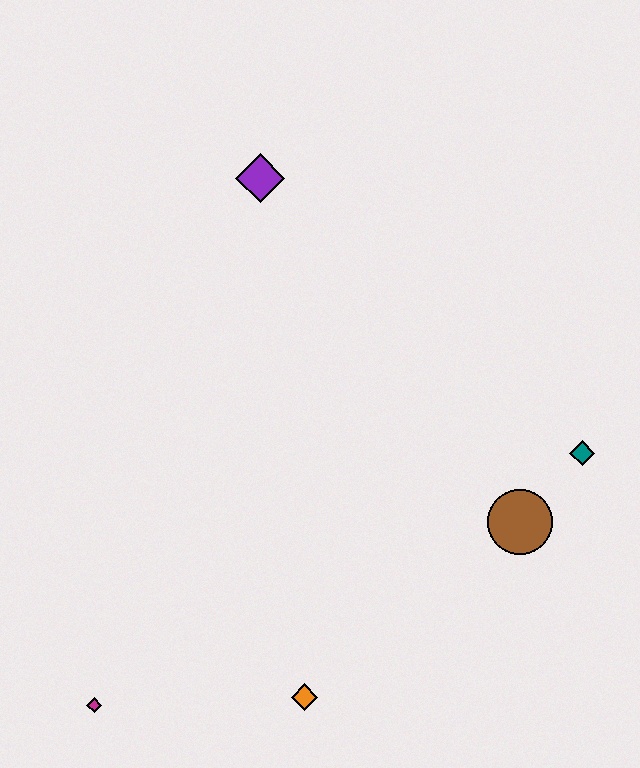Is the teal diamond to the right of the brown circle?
Yes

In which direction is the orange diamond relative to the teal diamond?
The orange diamond is to the left of the teal diamond.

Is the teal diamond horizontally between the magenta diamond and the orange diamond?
No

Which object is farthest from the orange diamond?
The purple diamond is farthest from the orange diamond.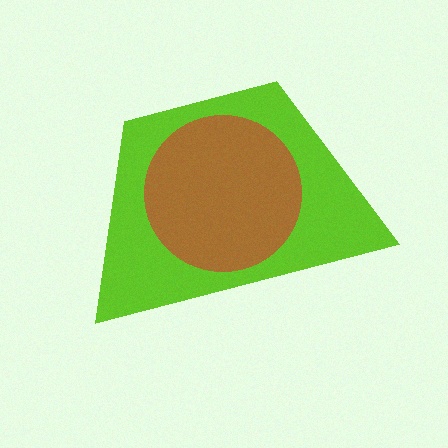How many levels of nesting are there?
2.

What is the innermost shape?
The brown circle.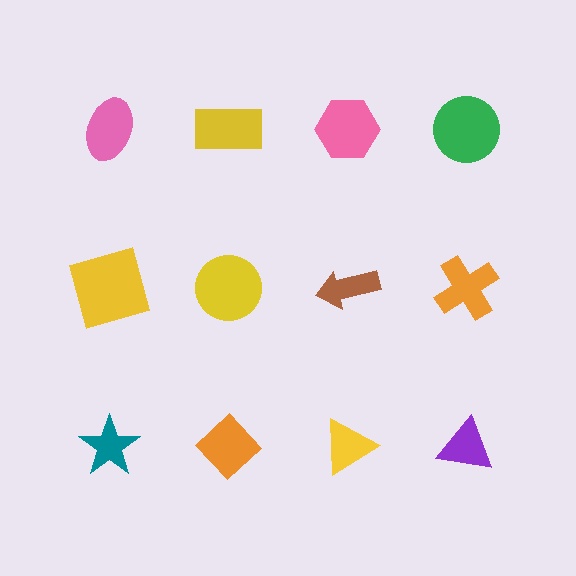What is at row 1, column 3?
A pink hexagon.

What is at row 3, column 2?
An orange diamond.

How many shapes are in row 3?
4 shapes.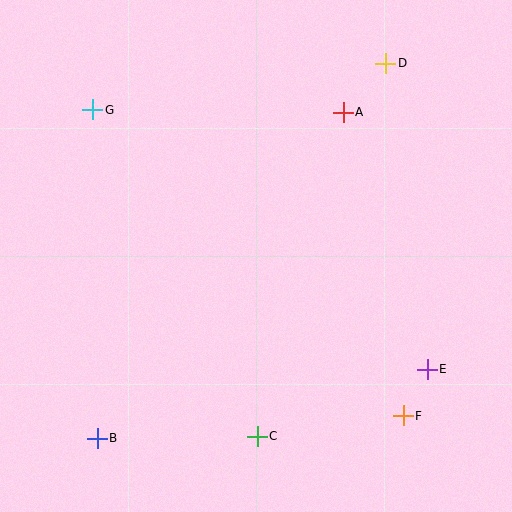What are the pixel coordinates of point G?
Point G is at (93, 110).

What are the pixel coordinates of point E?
Point E is at (427, 369).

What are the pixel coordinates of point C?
Point C is at (257, 436).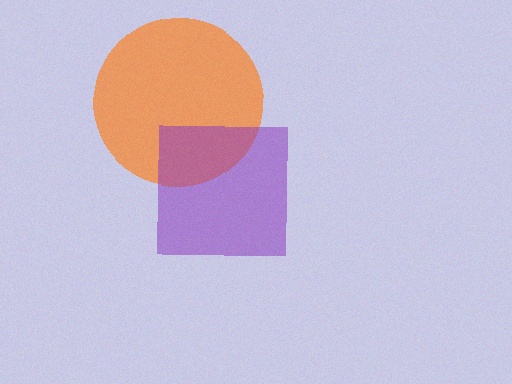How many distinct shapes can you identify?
There are 2 distinct shapes: an orange circle, a purple square.